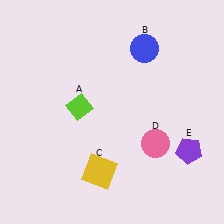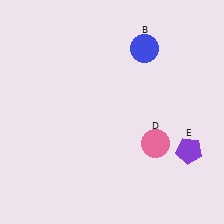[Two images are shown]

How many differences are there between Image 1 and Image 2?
There are 2 differences between the two images.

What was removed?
The lime diamond (A), the yellow square (C) were removed in Image 2.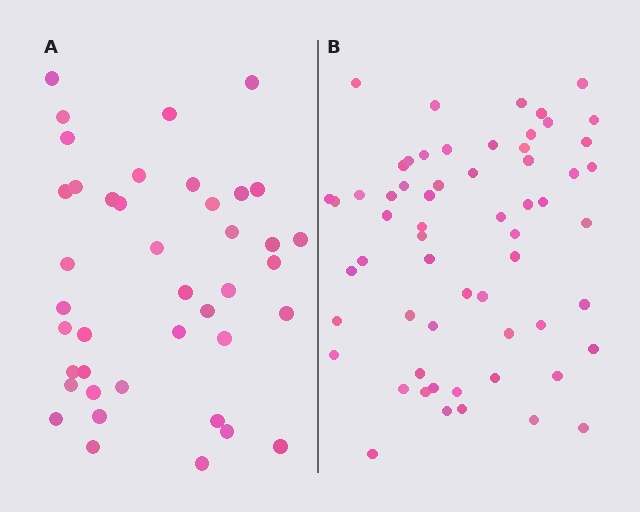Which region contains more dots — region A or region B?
Region B (the right region) has more dots.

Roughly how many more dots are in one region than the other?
Region B has approximately 20 more dots than region A.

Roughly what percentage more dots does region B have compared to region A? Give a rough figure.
About 45% more.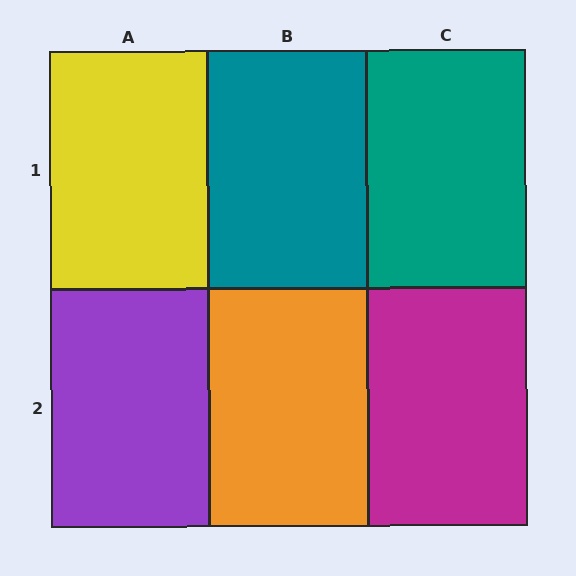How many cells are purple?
1 cell is purple.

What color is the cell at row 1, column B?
Teal.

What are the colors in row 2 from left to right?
Purple, orange, magenta.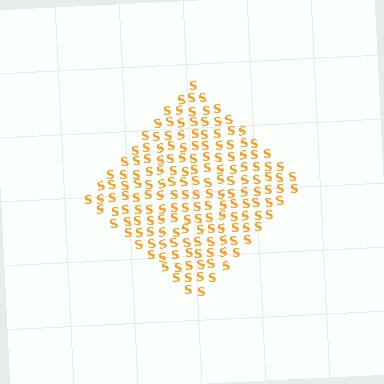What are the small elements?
The small elements are letter S's.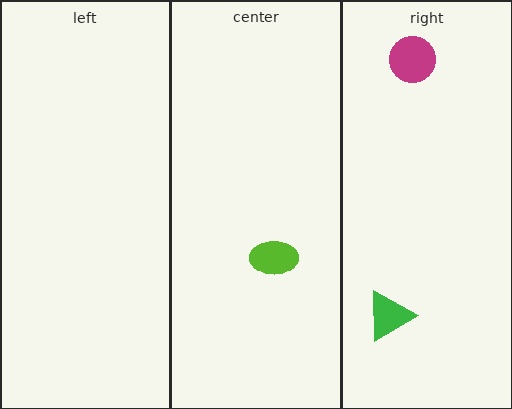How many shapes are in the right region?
2.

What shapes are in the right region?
The green triangle, the magenta circle.